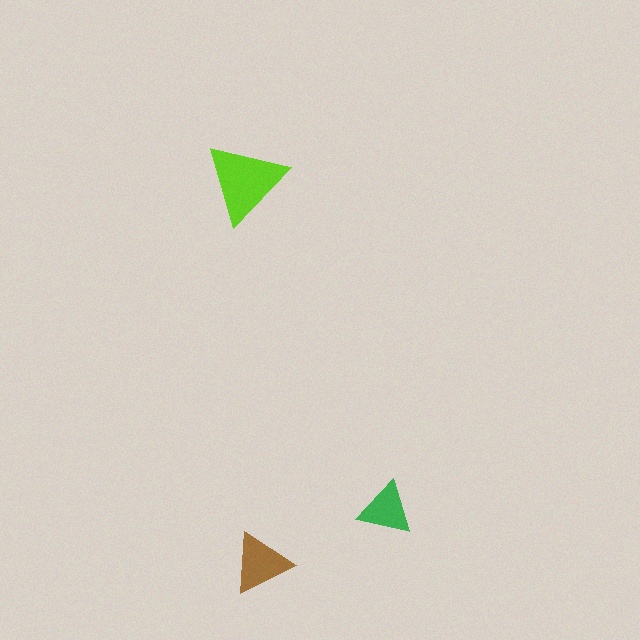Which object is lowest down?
The brown triangle is bottommost.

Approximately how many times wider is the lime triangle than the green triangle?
About 1.5 times wider.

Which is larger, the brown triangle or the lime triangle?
The lime one.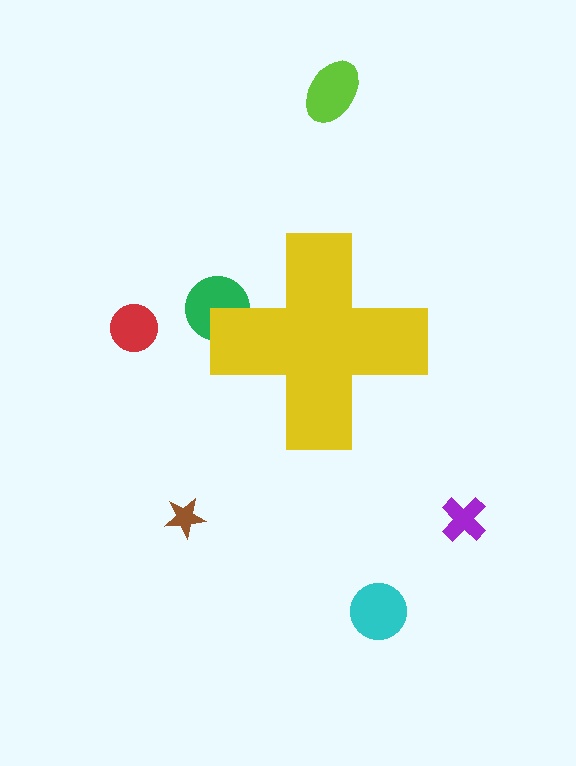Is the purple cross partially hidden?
No, the purple cross is fully visible.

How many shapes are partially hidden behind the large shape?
1 shape is partially hidden.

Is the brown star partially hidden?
No, the brown star is fully visible.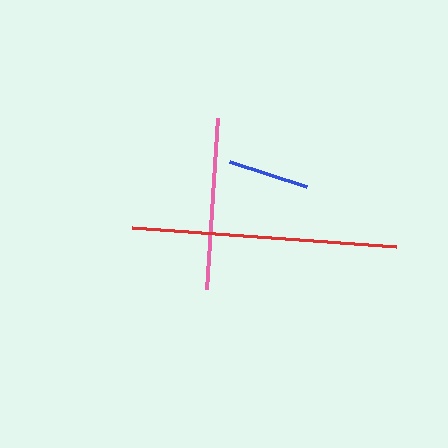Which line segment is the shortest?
The blue line is the shortest at approximately 81 pixels.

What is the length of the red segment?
The red segment is approximately 265 pixels long.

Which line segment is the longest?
The red line is the longest at approximately 265 pixels.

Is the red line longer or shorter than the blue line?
The red line is longer than the blue line.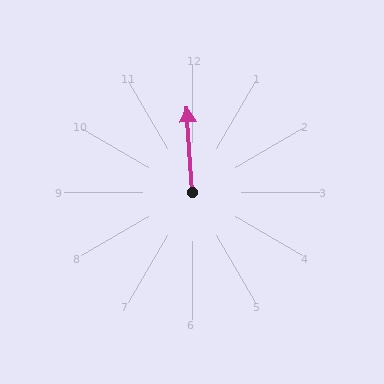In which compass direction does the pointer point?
North.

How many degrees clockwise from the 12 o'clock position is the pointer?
Approximately 356 degrees.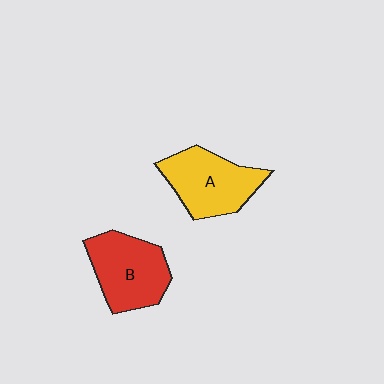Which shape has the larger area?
Shape B (red).